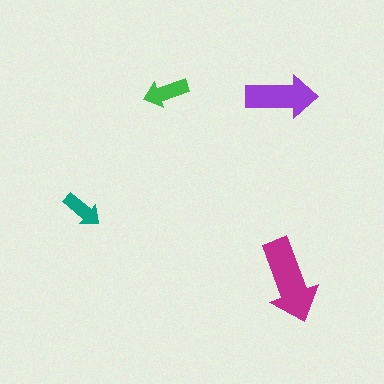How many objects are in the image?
There are 4 objects in the image.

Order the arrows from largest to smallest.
the magenta one, the purple one, the green one, the teal one.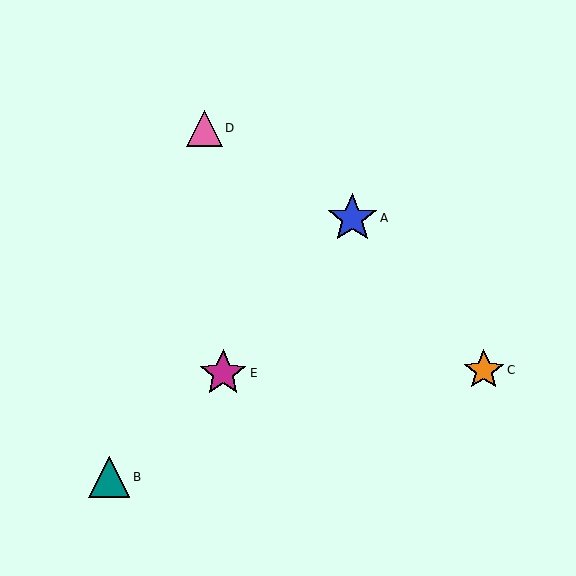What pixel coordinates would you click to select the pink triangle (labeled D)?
Click at (205, 128) to select the pink triangle D.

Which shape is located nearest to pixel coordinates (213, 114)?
The pink triangle (labeled D) at (205, 128) is nearest to that location.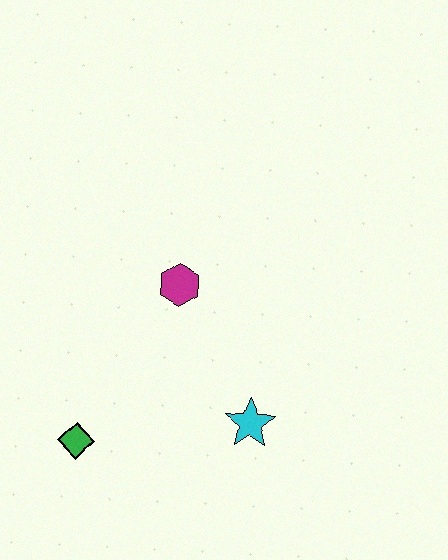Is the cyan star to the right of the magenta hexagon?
Yes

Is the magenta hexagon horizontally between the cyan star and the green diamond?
Yes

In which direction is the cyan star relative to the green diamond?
The cyan star is to the right of the green diamond.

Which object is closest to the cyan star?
The magenta hexagon is closest to the cyan star.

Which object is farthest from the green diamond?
The magenta hexagon is farthest from the green diamond.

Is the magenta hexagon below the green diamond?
No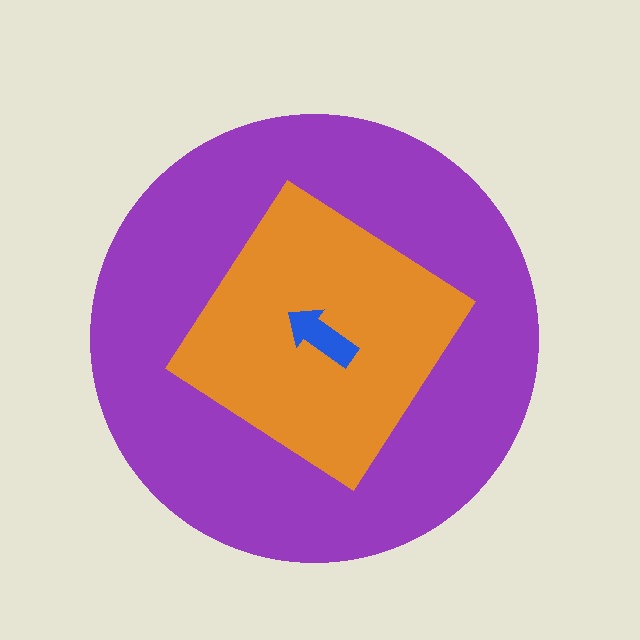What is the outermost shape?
The purple circle.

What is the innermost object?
The blue arrow.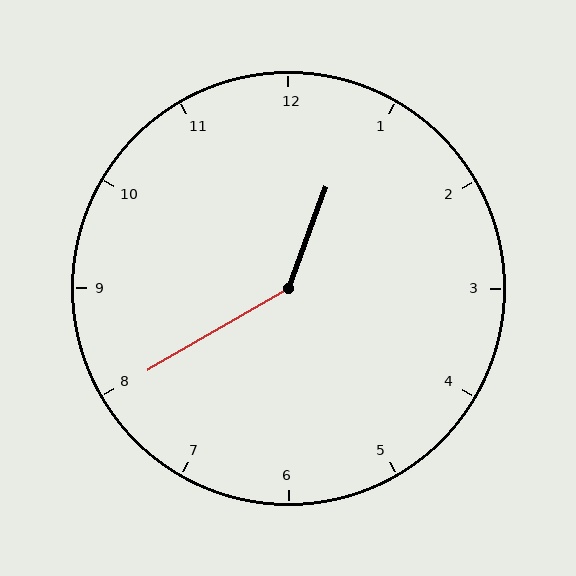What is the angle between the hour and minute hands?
Approximately 140 degrees.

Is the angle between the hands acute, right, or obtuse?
It is obtuse.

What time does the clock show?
12:40.